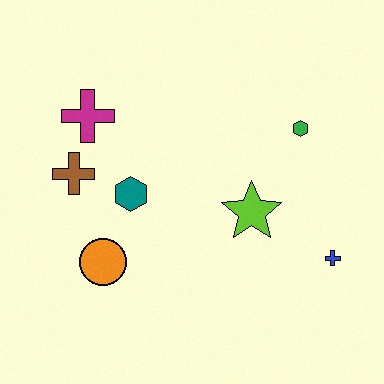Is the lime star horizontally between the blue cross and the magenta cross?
Yes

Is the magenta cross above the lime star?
Yes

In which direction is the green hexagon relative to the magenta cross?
The green hexagon is to the right of the magenta cross.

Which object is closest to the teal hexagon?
The brown cross is closest to the teal hexagon.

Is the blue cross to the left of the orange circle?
No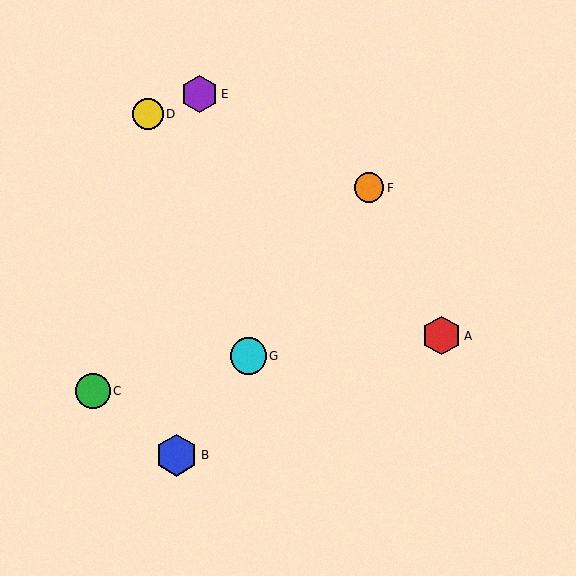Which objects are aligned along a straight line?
Objects B, F, G are aligned along a straight line.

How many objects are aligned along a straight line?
3 objects (B, F, G) are aligned along a straight line.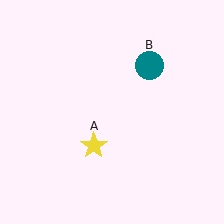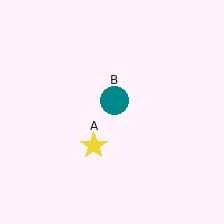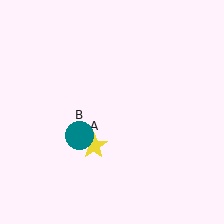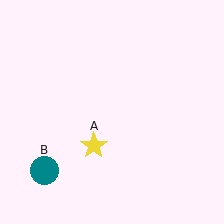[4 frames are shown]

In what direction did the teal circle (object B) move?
The teal circle (object B) moved down and to the left.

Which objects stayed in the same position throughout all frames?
Yellow star (object A) remained stationary.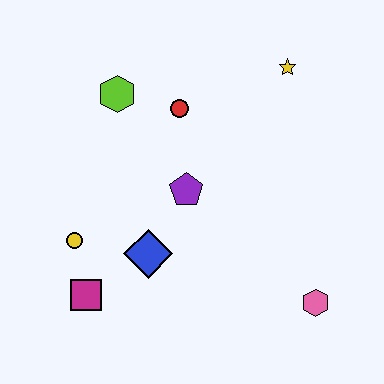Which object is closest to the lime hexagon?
The red circle is closest to the lime hexagon.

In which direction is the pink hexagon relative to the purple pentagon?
The pink hexagon is to the right of the purple pentagon.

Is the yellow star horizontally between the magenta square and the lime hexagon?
No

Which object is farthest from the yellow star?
The magenta square is farthest from the yellow star.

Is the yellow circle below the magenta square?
No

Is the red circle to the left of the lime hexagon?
No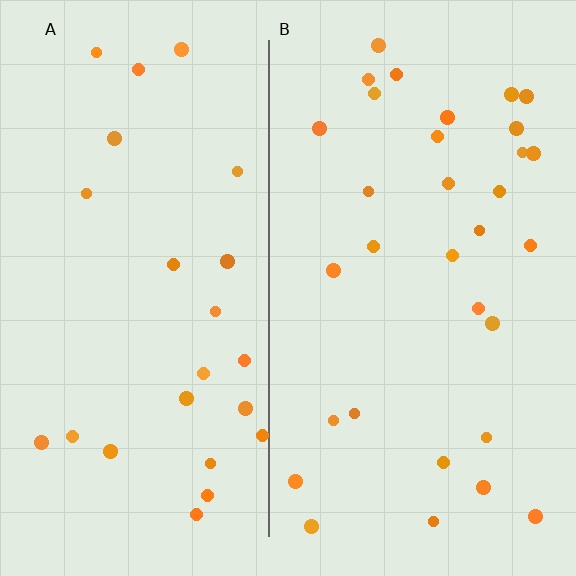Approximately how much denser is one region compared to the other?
Approximately 1.3× — region B over region A.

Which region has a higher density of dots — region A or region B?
B (the right).